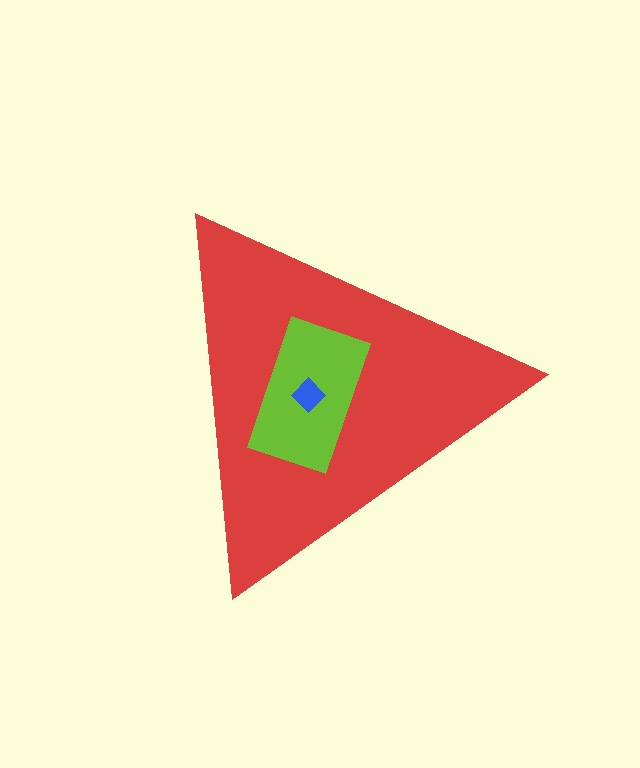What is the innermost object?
The blue diamond.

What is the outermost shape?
The red triangle.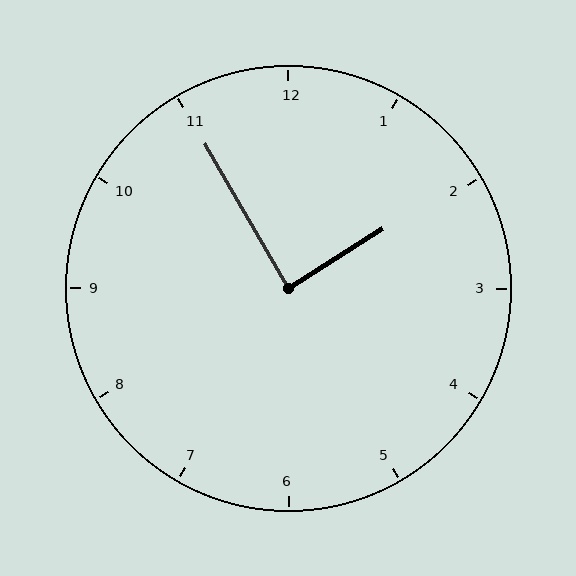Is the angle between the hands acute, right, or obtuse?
It is right.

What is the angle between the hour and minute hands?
Approximately 88 degrees.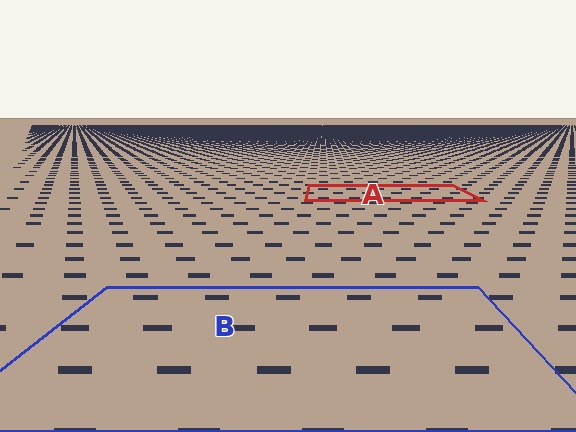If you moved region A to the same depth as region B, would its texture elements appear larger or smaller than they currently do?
They would appear larger. At a closer depth, the same texture elements are projected at a bigger on-screen size.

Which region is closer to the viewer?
Region B is closer. The texture elements there are larger and more spread out.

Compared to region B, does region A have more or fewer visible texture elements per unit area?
Region A has more texture elements per unit area — they are packed more densely because it is farther away.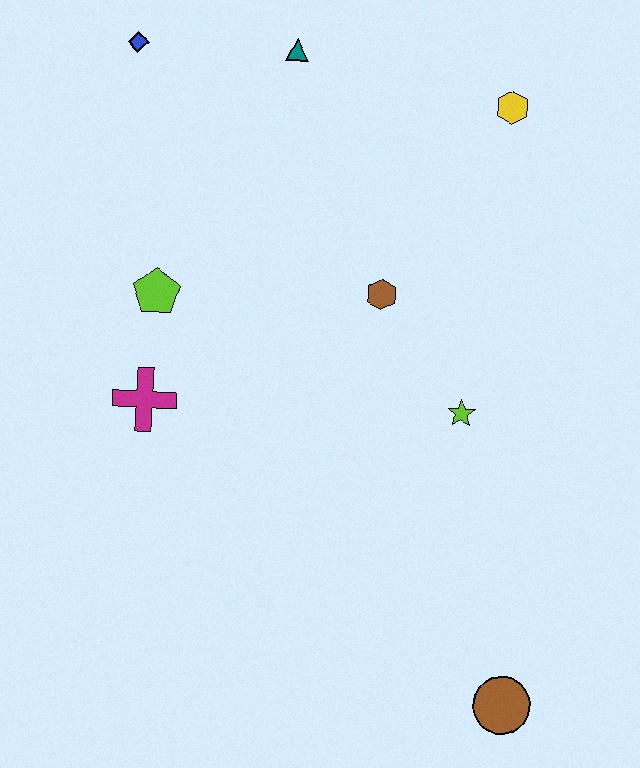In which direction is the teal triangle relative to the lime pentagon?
The teal triangle is above the lime pentagon.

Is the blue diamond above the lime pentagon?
Yes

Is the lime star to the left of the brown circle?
Yes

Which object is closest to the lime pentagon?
The magenta cross is closest to the lime pentagon.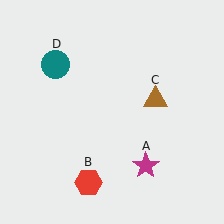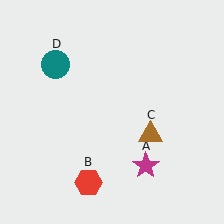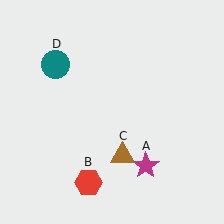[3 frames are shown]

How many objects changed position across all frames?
1 object changed position: brown triangle (object C).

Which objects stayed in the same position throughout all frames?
Magenta star (object A) and red hexagon (object B) and teal circle (object D) remained stationary.